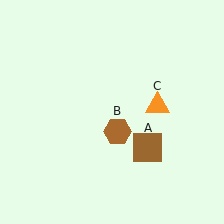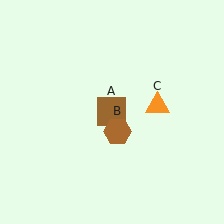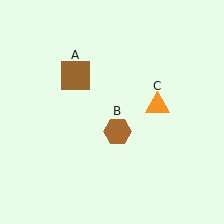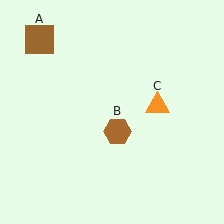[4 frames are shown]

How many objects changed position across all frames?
1 object changed position: brown square (object A).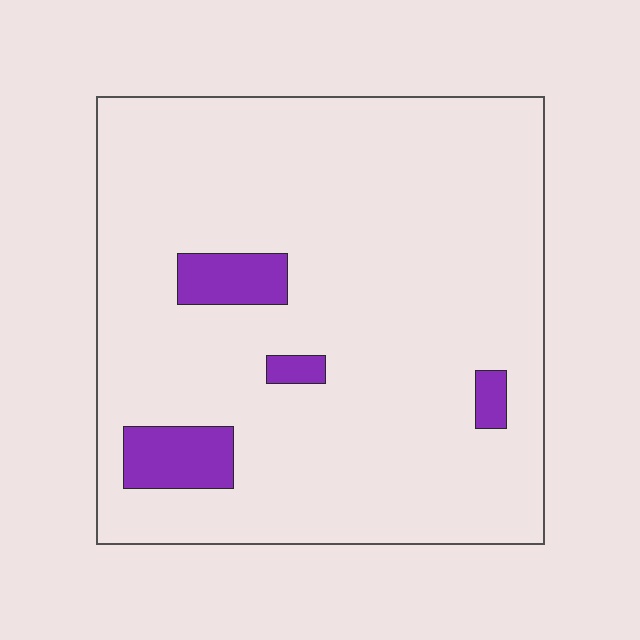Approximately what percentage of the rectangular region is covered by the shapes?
Approximately 10%.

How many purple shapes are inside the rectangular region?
4.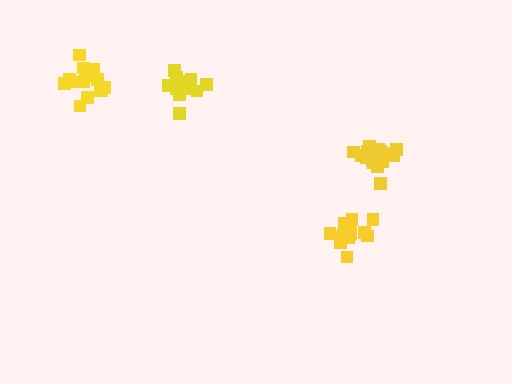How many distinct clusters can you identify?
There are 4 distinct clusters.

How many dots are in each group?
Group 1: 17 dots, Group 2: 17 dots, Group 3: 14 dots, Group 4: 15 dots (63 total).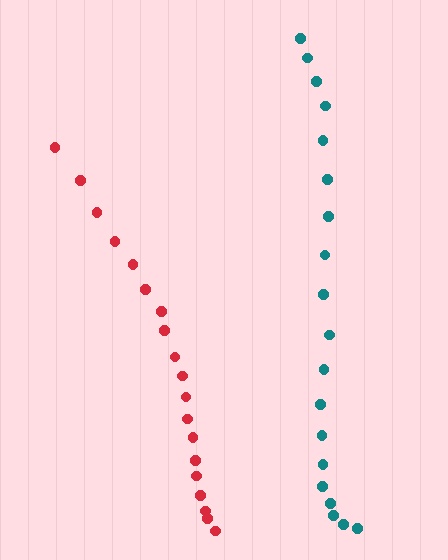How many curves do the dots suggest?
There are 2 distinct paths.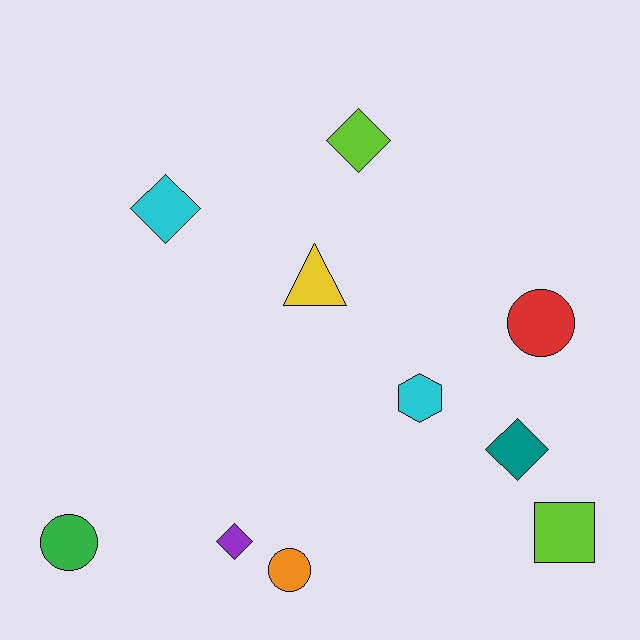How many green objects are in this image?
There is 1 green object.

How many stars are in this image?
There are no stars.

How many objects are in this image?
There are 10 objects.